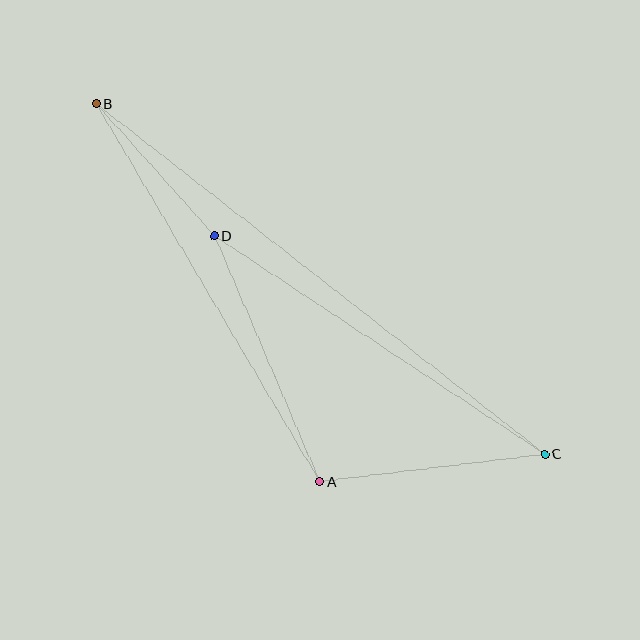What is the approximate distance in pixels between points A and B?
The distance between A and B is approximately 439 pixels.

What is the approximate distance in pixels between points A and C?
The distance between A and C is approximately 226 pixels.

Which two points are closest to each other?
Points B and D are closest to each other.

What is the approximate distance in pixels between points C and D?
The distance between C and D is approximately 396 pixels.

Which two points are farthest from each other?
Points B and C are farthest from each other.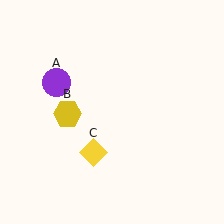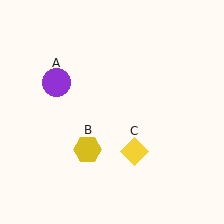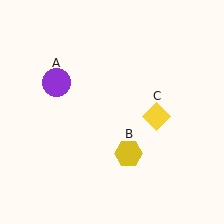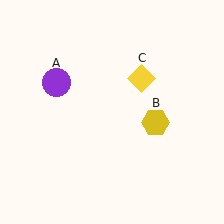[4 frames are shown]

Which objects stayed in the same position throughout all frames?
Purple circle (object A) remained stationary.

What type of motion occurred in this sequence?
The yellow hexagon (object B), yellow diamond (object C) rotated counterclockwise around the center of the scene.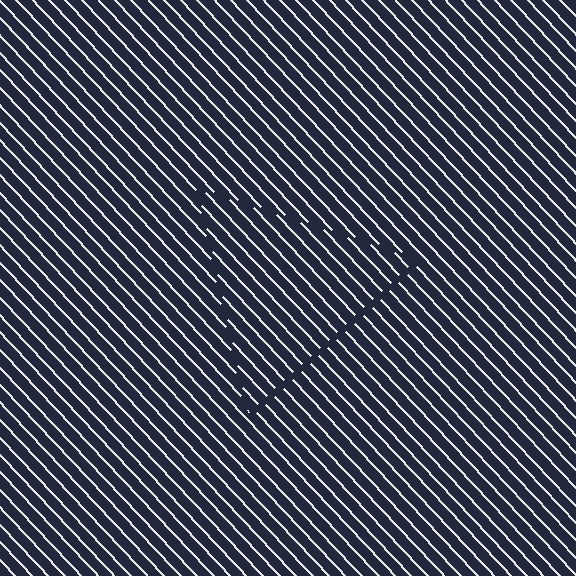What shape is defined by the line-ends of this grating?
An illusory triangle. The interior of the shape contains the same grating, shifted by half a period — the contour is defined by the phase discontinuity where line-ends from the inner and outer gratings abut.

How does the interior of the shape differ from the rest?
The interior of the shape contains the same grating, shifted by half a period — the contour is defined by the phase discontinuity where line-ends from the inner and outer gratings abut.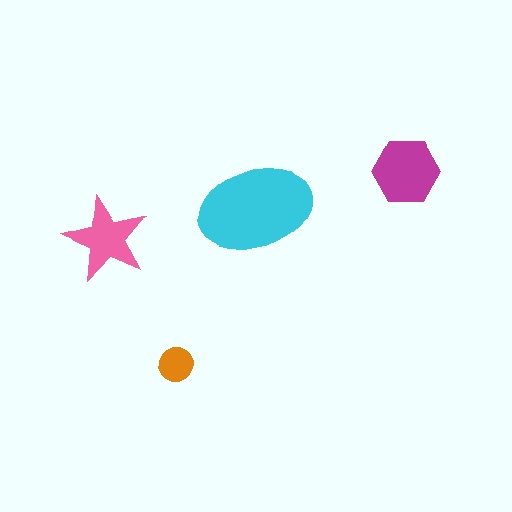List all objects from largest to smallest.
The cyan ellipse, the magenta hexagon, the pink star, the orange circle.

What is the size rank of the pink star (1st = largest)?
3rd.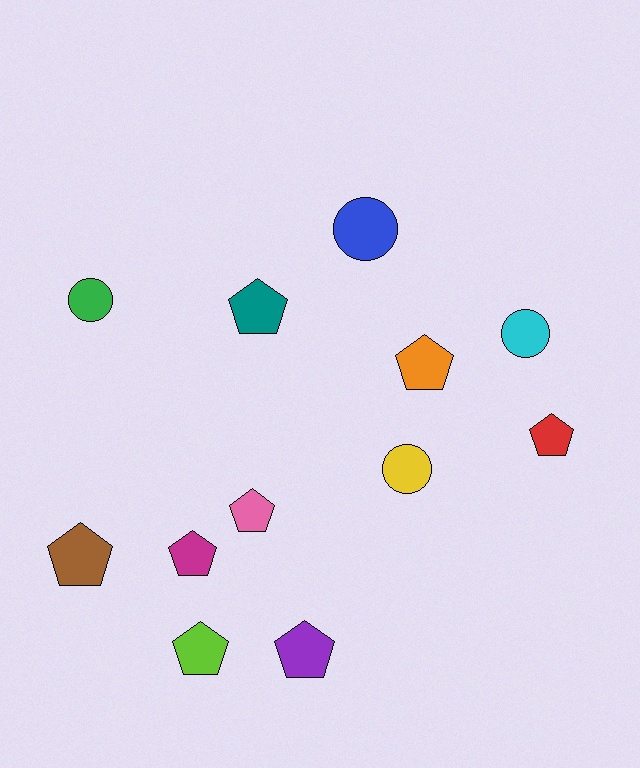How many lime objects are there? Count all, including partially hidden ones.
There is 1 lime object.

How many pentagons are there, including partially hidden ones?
There are 8 pentagons.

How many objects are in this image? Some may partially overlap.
There are 12 objects.